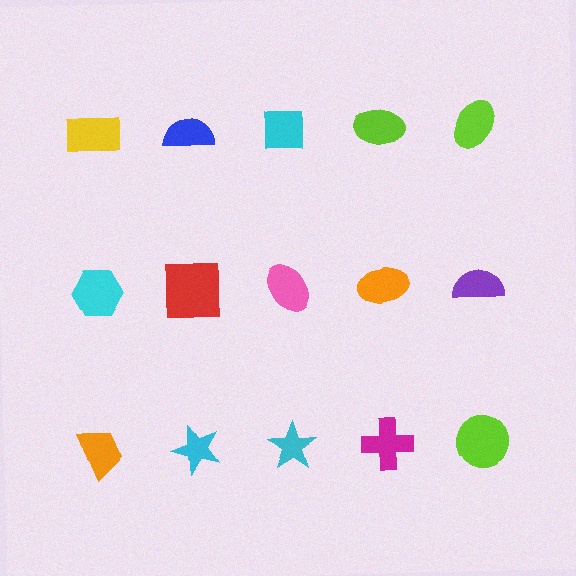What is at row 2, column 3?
A pink ellipse.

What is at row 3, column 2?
A cyan star.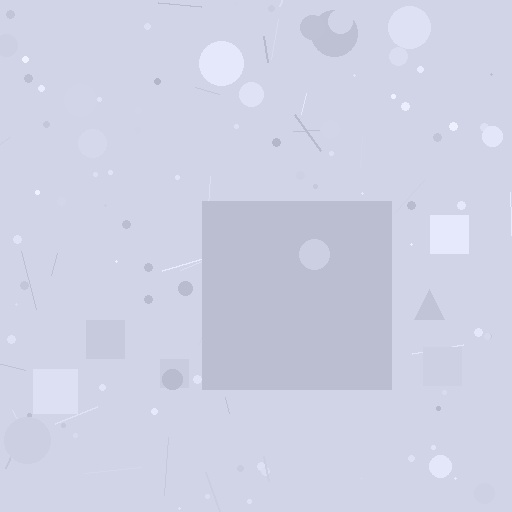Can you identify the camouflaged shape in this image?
The camouflaged shape is a square.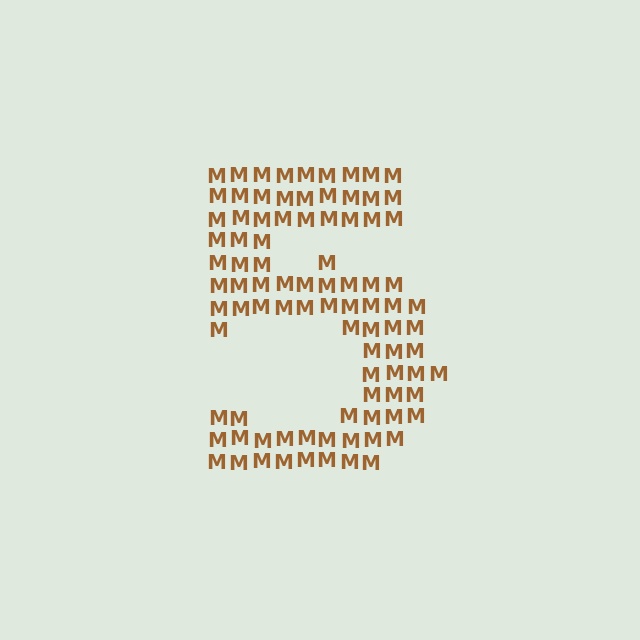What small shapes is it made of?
It is made of small letter M's.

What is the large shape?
The large shape is the digit 5.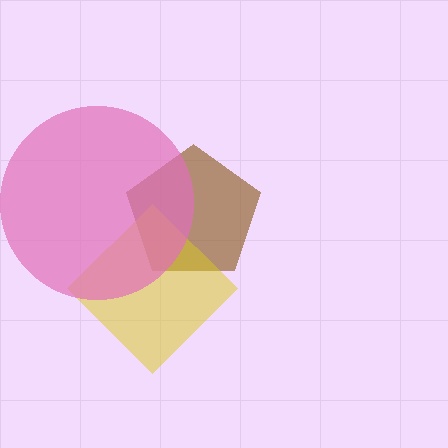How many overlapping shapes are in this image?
There are 3 overlapping shapes in the image.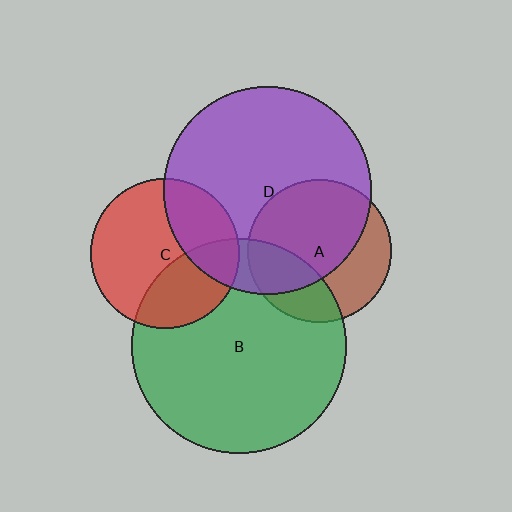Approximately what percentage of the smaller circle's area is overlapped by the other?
Approximately 30%.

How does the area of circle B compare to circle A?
Approximately 2.2 times.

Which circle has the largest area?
Circle B (green).